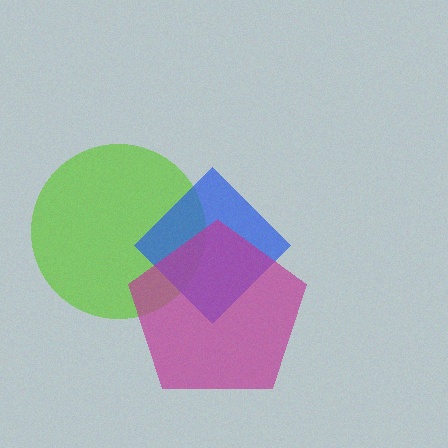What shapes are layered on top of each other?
The layered shapes are: a lime circle, a blue diamond, a magenta pentagon.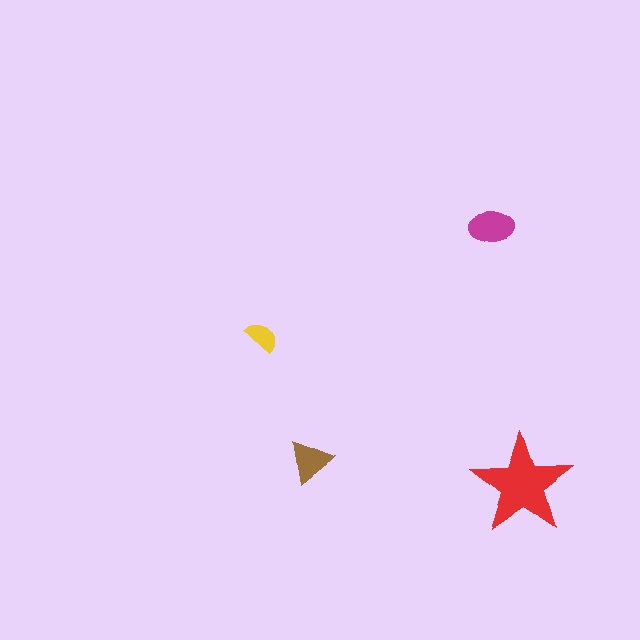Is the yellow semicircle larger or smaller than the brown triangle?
Smaller.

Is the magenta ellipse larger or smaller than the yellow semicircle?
Larger.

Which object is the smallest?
The yellow semicircle.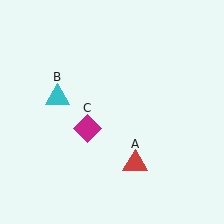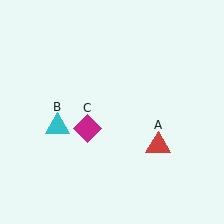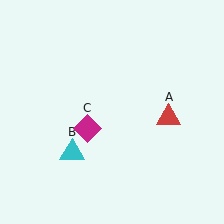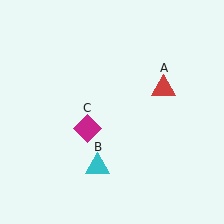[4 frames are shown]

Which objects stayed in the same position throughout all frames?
Magenta diamond (object C) remained stationary.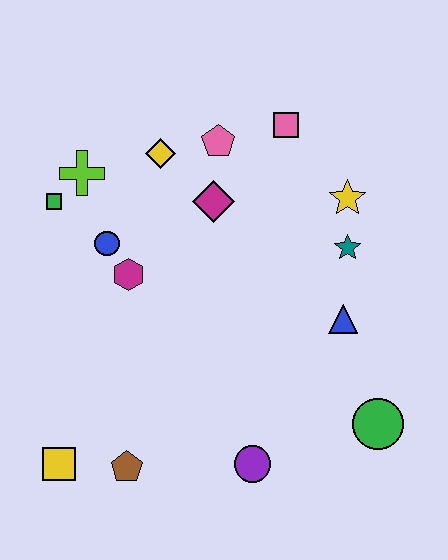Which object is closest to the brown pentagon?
The yellow square is closest to the brown pentagon.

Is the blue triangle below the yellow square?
No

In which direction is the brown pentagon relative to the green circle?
The brown pentagon is to the left of the green circle.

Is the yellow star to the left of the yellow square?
No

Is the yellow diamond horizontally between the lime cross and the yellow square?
No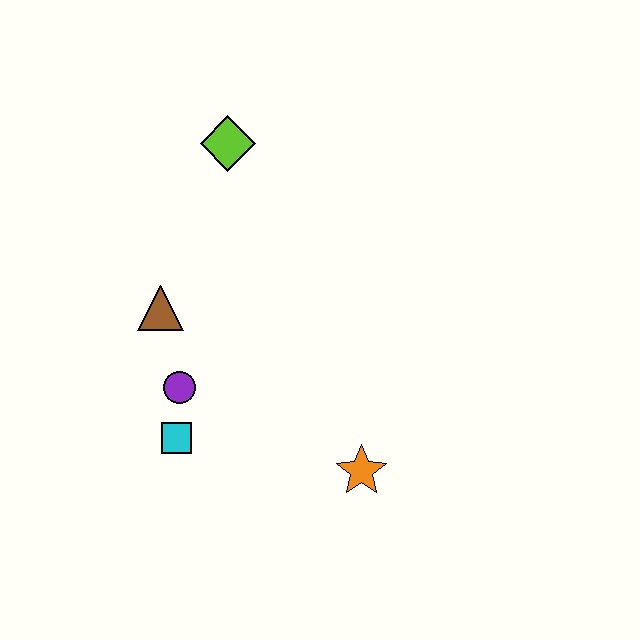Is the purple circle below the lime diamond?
Yes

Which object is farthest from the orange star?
The lime diamond is farthest from the orange star.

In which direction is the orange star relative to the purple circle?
The orange star is to the right of the purple circle.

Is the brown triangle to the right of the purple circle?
No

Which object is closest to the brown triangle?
The purple circle is closest to the brown triangle.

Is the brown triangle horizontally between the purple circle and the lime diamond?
No